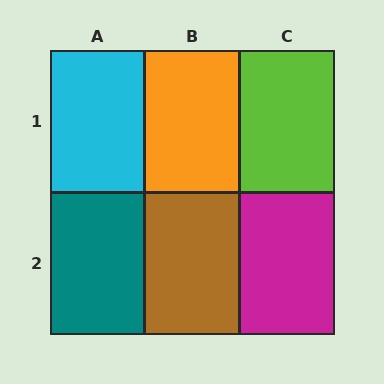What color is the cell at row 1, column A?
Cyan.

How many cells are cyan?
1 cell is cyan.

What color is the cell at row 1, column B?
Orange.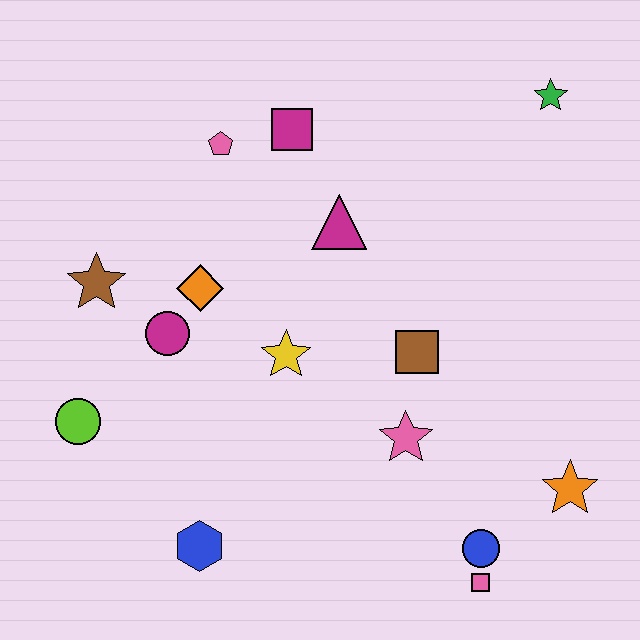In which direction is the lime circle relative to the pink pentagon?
The lime circle is below the pink pentagon.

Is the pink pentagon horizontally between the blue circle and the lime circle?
Yes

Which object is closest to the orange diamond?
The magenta circle is closest to the orange diamond.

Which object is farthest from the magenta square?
The pink square is farthest from the magenta square.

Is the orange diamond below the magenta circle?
No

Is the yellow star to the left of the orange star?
Yes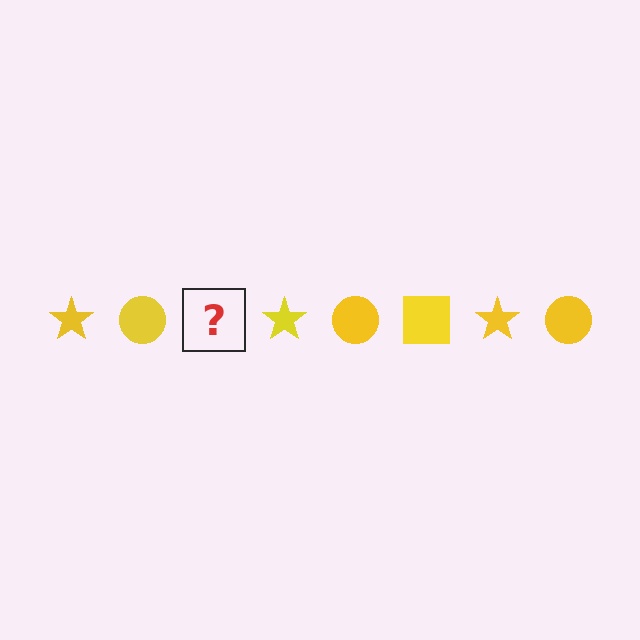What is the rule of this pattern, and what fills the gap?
The rule is that the pattern cycles through star, circle, square shapes in yellow. The gap should be filled with a yellow square.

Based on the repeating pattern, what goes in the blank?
The blank should be a yellow square.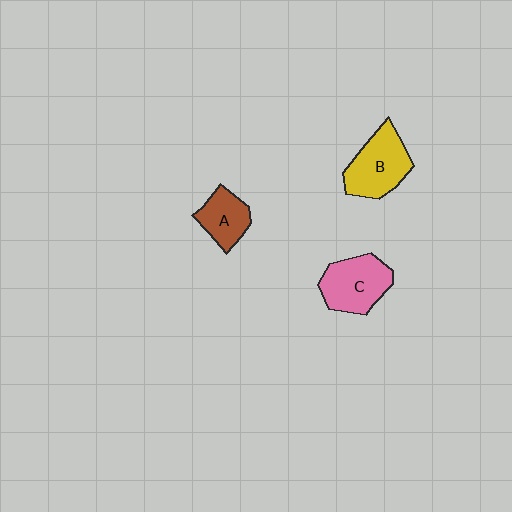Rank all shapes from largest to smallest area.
From largest to smallest: B (yellow), C (pink), A (brown).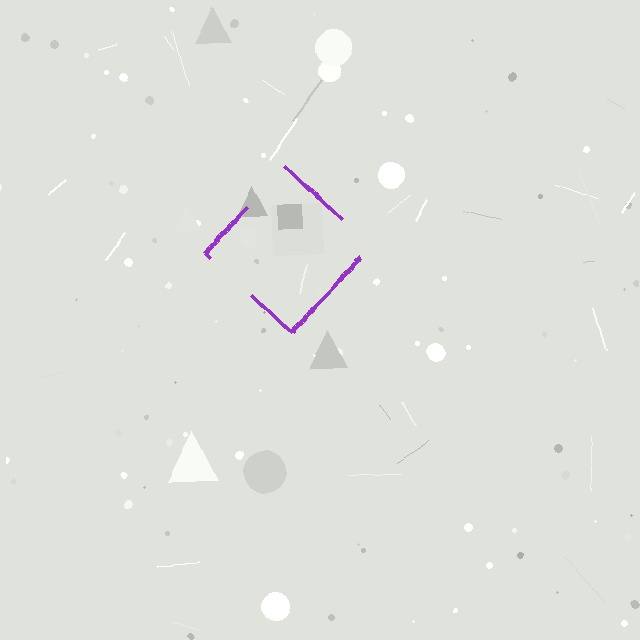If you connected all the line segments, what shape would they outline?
They would outline a diamond.